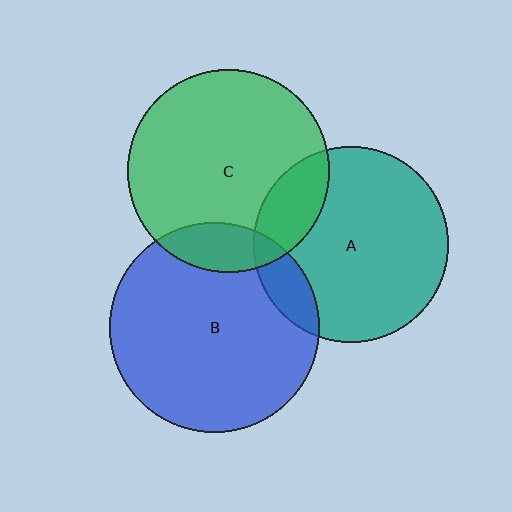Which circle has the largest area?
Circle B (blue).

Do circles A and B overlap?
Yes.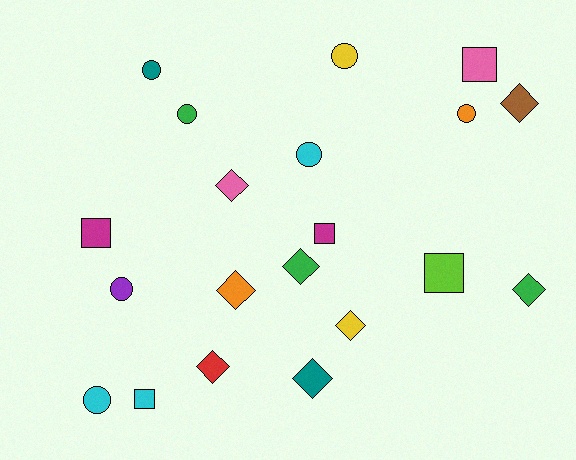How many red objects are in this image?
There is 1 red object.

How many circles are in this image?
There are 7 circles.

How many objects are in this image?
There are 20 objects.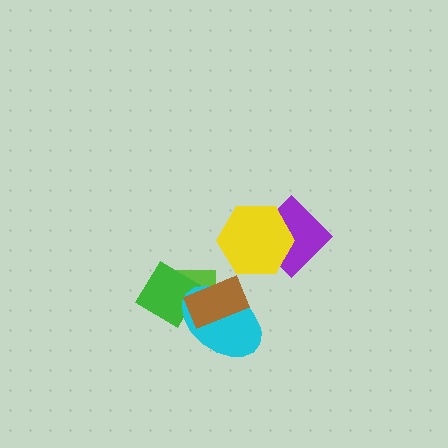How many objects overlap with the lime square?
3 objects overlap with the lime square.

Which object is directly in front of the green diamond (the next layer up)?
The cyan ellipse is directly in front of the green diamond.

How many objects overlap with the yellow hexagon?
1 object overlaps with the yellow hexagon.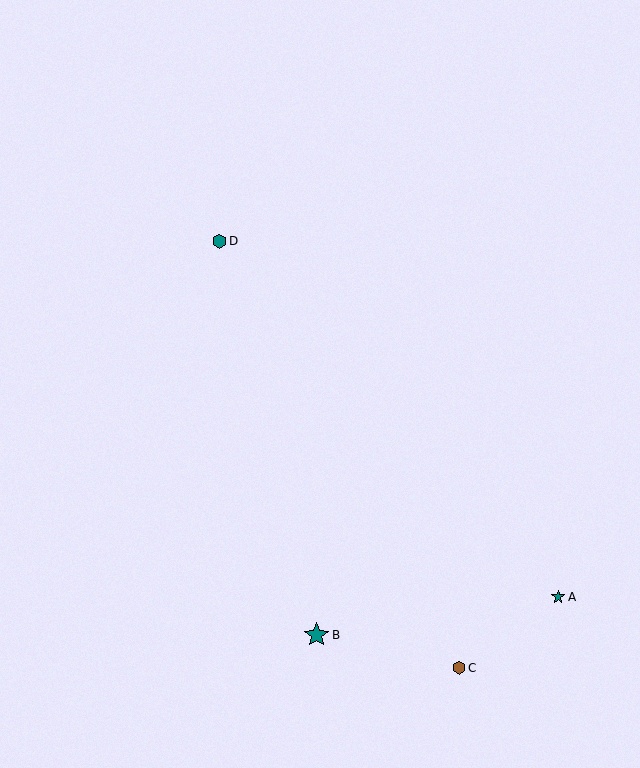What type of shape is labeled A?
Shape A is a teal star.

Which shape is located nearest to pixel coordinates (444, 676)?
The brown hexagon (labeled C) at (459, 668) is nearest to that location.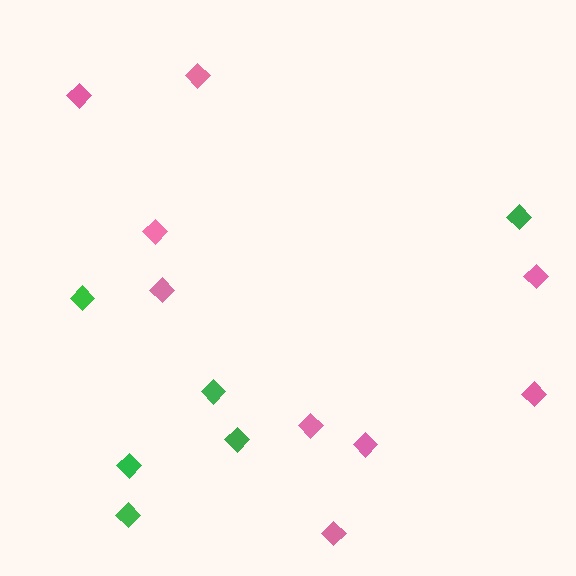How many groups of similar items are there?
There are 2 groups: one group of green diamonds (6) and one group of pink diamonds (9).